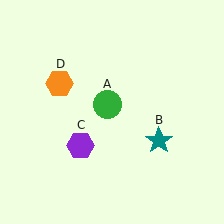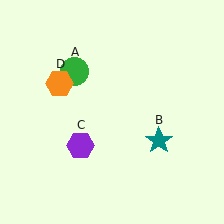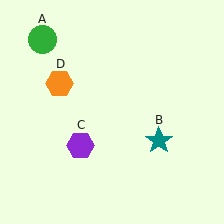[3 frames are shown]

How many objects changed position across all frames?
1 object changed position: green circle (object A).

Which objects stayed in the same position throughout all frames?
Teal star (object B) and purple hexagon (object C) and orange hexagon (object D) remained stationary.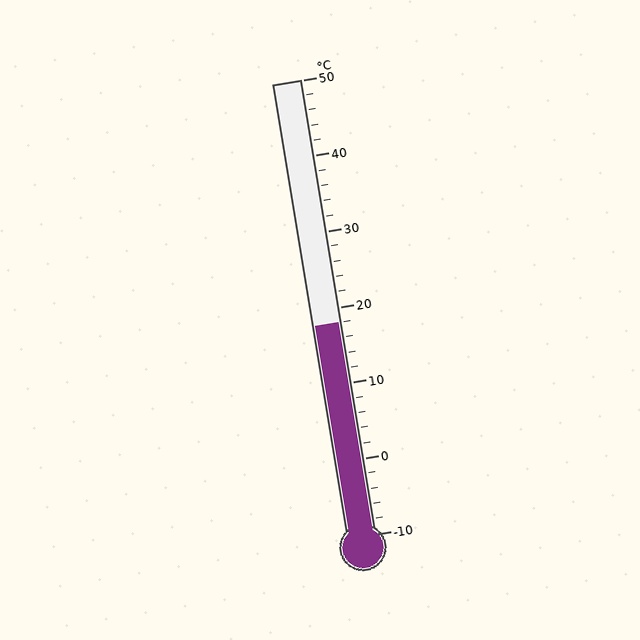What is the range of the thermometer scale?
The thermometer scale ranges from -10°C to 50°C.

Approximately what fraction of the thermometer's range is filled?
The thermometer is filled to approximately 45% of its range.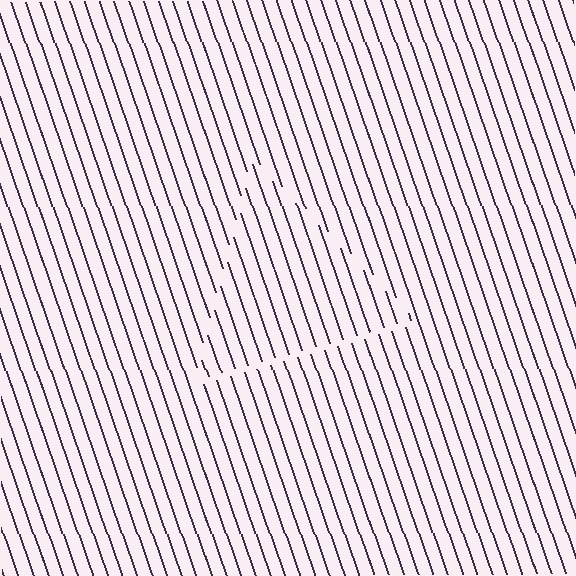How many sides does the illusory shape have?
3 sides — the line-ends trace a triangle.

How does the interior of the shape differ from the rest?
The interior of the shape contains the same grating, shifted by half a period — the contour is defined by the phase discontinuity where line-ends from the inner and outer gratings abut.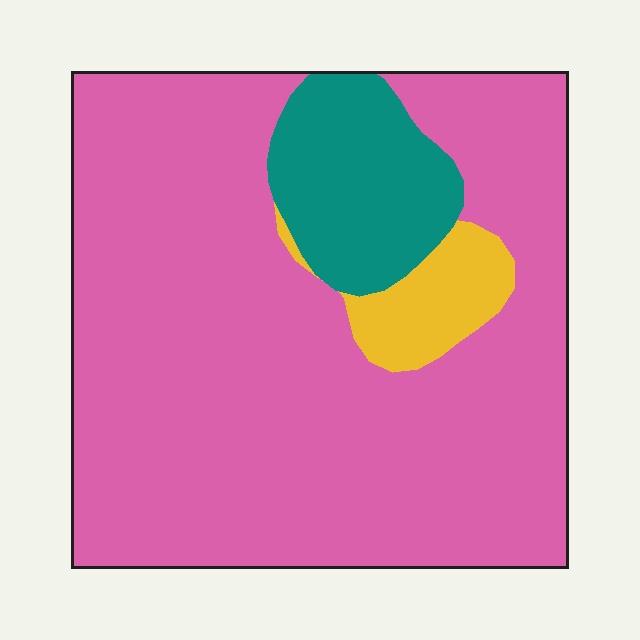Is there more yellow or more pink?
Pink.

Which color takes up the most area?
Pink, at roughly 80%.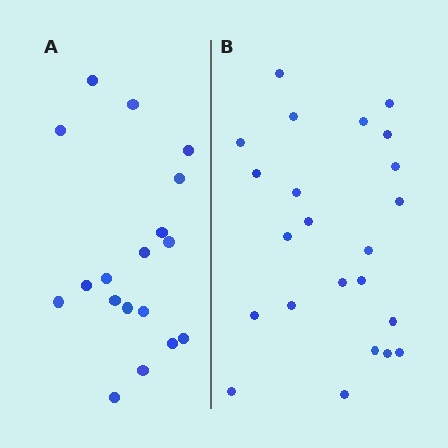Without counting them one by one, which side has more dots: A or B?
Region B (the right region) has more dots.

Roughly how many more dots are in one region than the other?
Region B has about 5 more dots than region A.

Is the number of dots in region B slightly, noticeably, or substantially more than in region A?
Region B has noticeably more, but not dramatically so. The ratio is roughly 1.3 to 1.